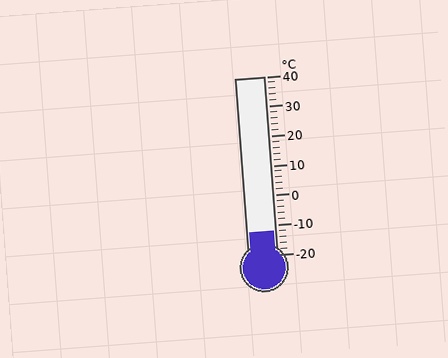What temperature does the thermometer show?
The thermometer shows approximately -12°C.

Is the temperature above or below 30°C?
The temperature is below 30°C.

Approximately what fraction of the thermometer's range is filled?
The thermometer is filled to approximately 15% of its range.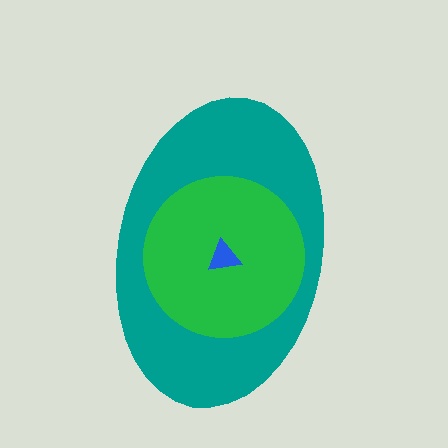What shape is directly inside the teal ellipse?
The green circle.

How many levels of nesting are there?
3.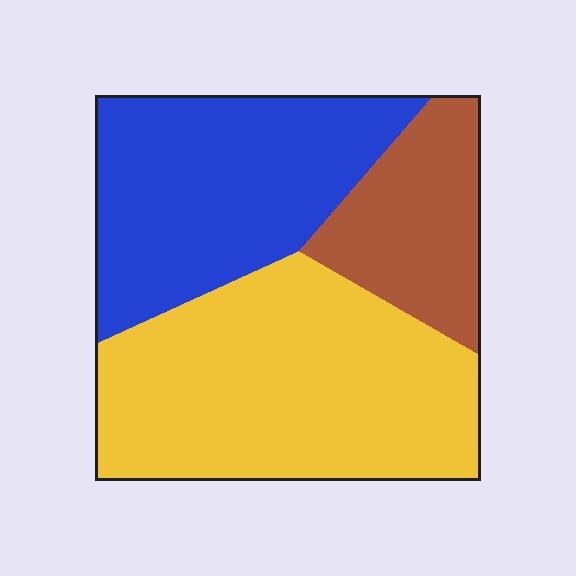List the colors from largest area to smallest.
From largest to smallest: yellow, blue, brown.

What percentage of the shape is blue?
Blue covers about 35% of the shape.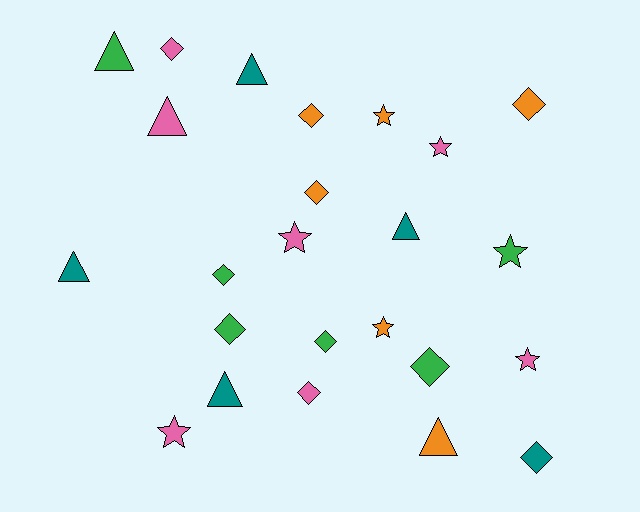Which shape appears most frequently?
Diamond, with 10 objects.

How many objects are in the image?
There are 24 objects.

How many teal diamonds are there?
There is 1 teal diamond.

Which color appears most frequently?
Pink, with 7 objects.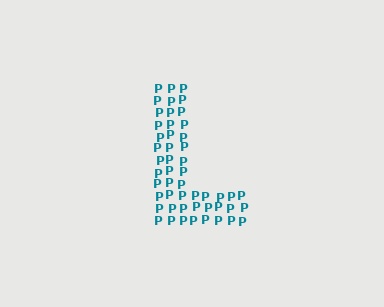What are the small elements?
The small elements are letter P's.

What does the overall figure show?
The overall figure shows the letter L.